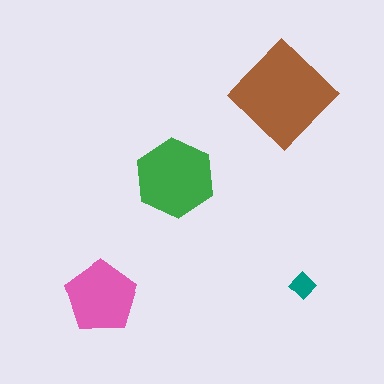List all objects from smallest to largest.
The teal diamond, the pink pentagon, the green hexagon, the brown diamond.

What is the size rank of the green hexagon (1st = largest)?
2nd.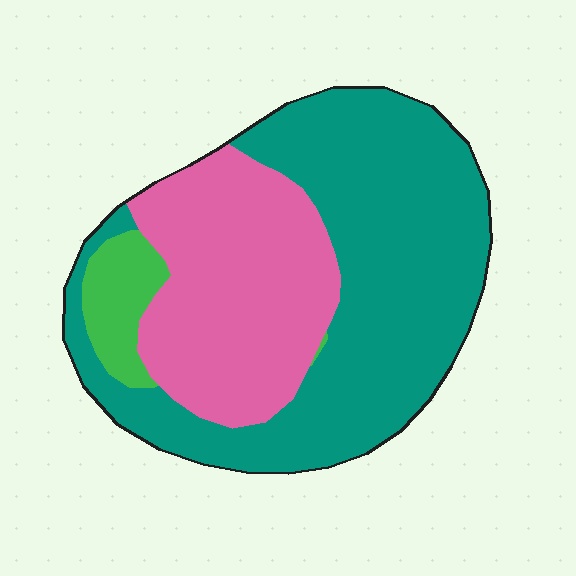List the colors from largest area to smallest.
From largest to smallest: teal, pink, green.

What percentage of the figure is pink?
Pink takes up about one third (1/3) of the figure.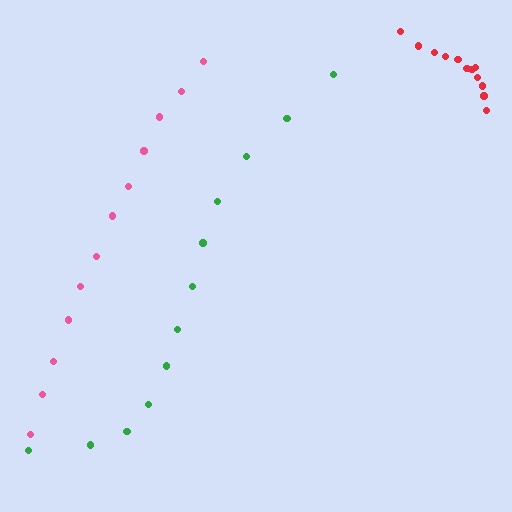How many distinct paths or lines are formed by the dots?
There are 3 distinct paths.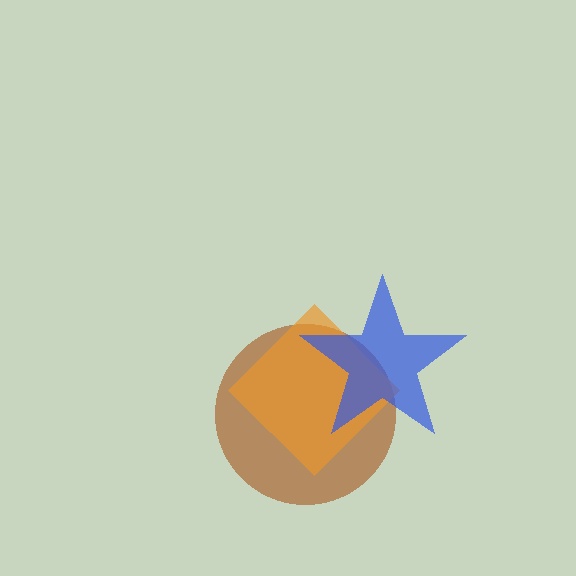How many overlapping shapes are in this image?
There are 3 overlapping shapes in the image.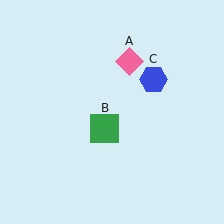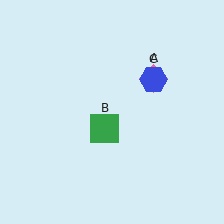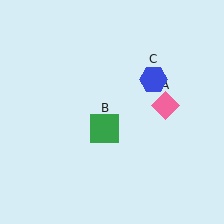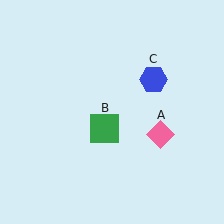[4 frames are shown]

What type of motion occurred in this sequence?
The pink diamond (object A) rotated clockwise around the center of the scene.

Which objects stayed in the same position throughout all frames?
Green square (object B) and blue hexagon (object C) remained stationary.